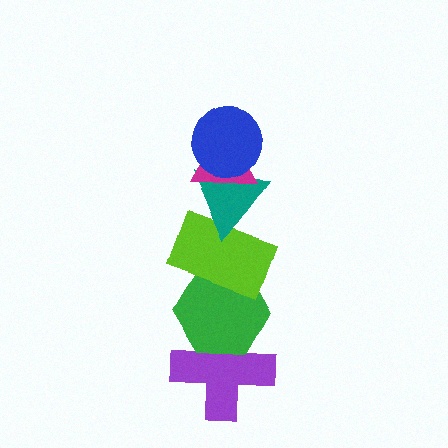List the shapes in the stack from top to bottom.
From top to bottom: the blue circle, the magenta triangle, the teal triangle, the lime rectangle, the green hexagon, the purple cross.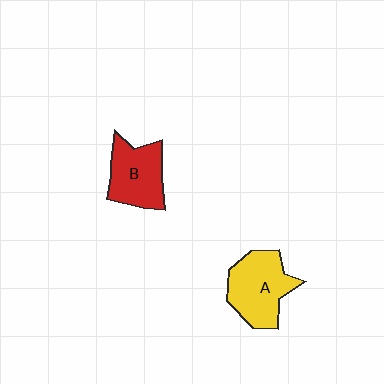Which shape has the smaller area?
Shape B (red).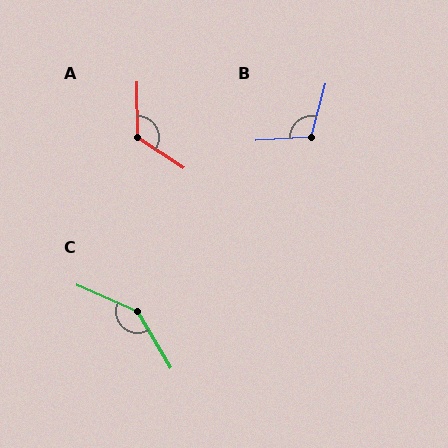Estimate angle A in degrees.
Approximately 124 degrees.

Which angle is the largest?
C, at approximately 144 degrees.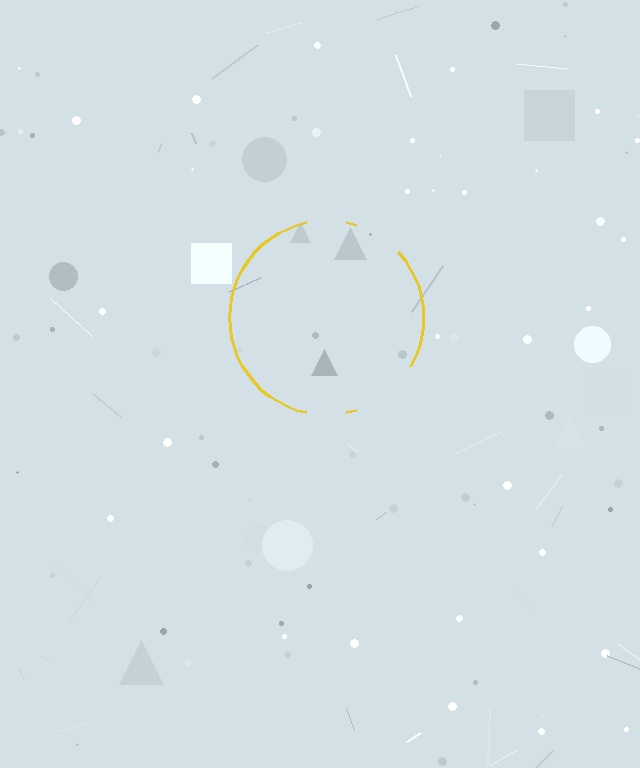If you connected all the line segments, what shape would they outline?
They would outline a circle.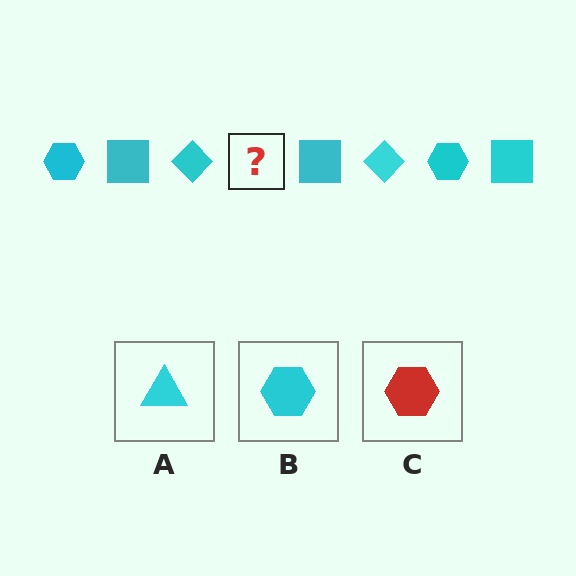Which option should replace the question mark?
Option B.